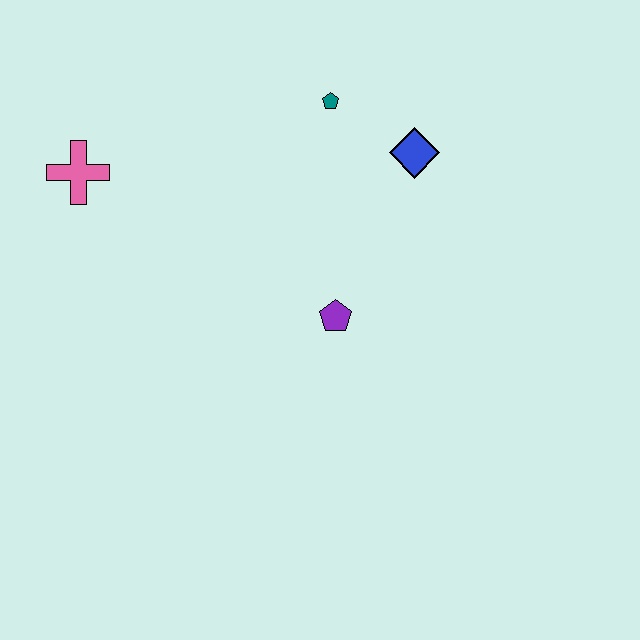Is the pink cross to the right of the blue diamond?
No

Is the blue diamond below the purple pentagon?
No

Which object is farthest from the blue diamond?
The pink cross is farthest from the blue diamond.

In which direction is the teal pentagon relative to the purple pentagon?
The teal pentagon is above the purple pentagon.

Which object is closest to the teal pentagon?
The blue diamond is closest to the teal pentagon.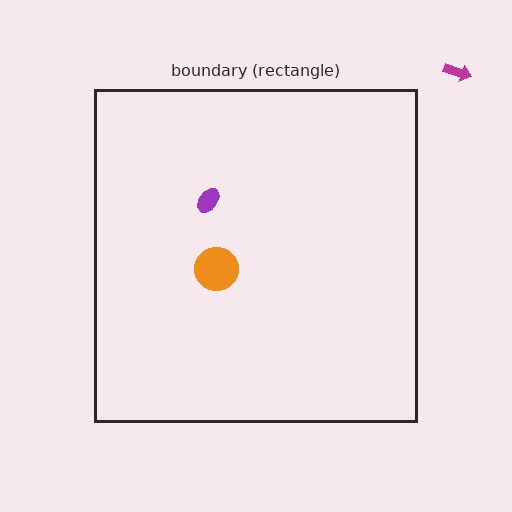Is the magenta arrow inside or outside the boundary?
Outside.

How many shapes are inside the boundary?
2 inside, 1 outside.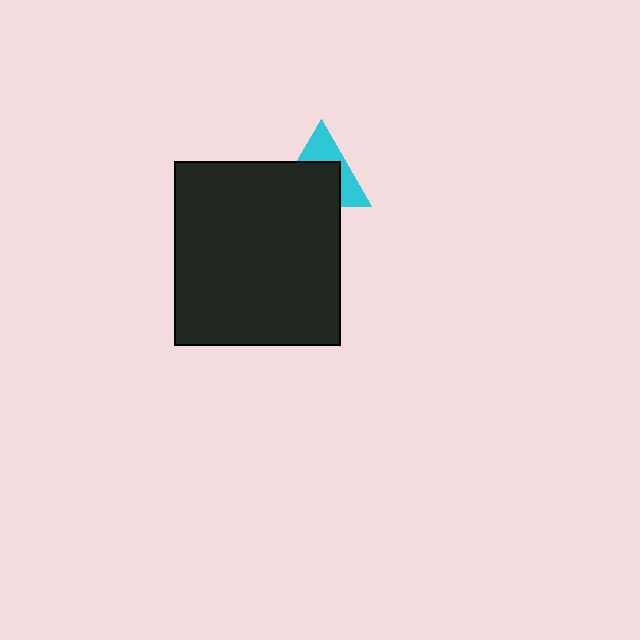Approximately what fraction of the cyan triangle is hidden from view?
Roughly 59% of the cyan triangle is hidden behind the black rectangle.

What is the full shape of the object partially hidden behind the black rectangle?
The partially hidden object is a cyan triangle.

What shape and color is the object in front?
The object in front is a black rectangle.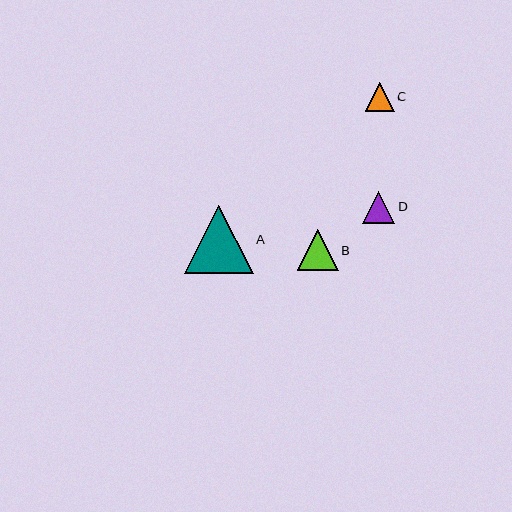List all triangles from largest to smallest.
From largest to smallest: A, B, D, C.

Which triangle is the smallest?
Triangle C is the smallest with a size of approximately 29 pixels.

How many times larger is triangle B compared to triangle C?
Triangle B is approximately 1.4 times the size of triangle C.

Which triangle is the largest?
Triangle A is the largest with a size of approximately 68 pixels.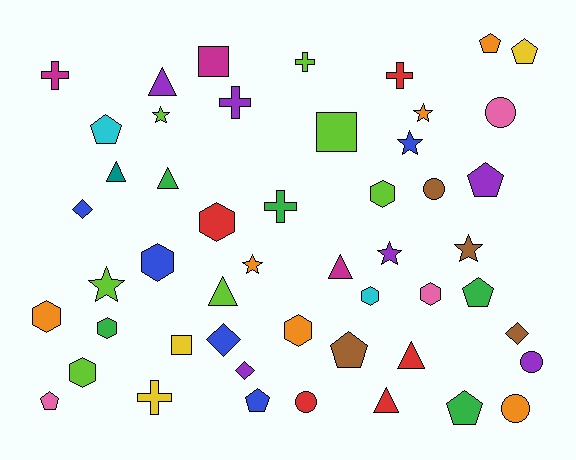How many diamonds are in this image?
There are 4 diamonds.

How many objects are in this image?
There are 50 objects.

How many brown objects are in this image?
There are 4 brown objects.